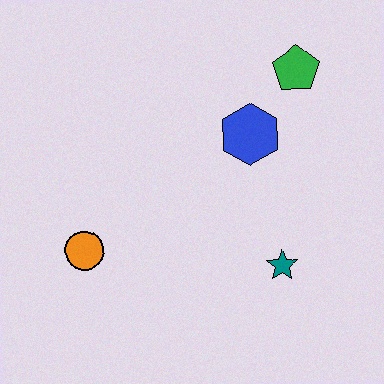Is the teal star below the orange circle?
Yes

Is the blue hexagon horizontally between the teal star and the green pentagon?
No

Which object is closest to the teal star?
The blue hexagon is closest to the teal star.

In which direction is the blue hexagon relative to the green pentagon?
The blue hexagon is below the green pentagon.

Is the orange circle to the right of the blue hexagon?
No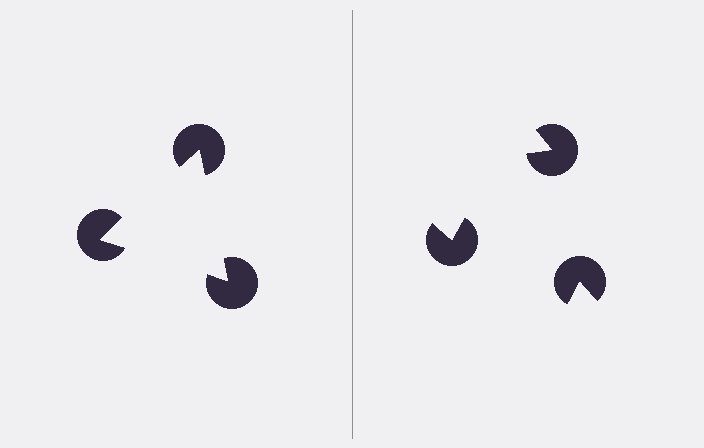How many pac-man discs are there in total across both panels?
6 — 3 on each side.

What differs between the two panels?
The pac-man discs are positioned identically on both sides; only the wedge orientations differ. On the left they align to a triangle; on the right they are misaligned.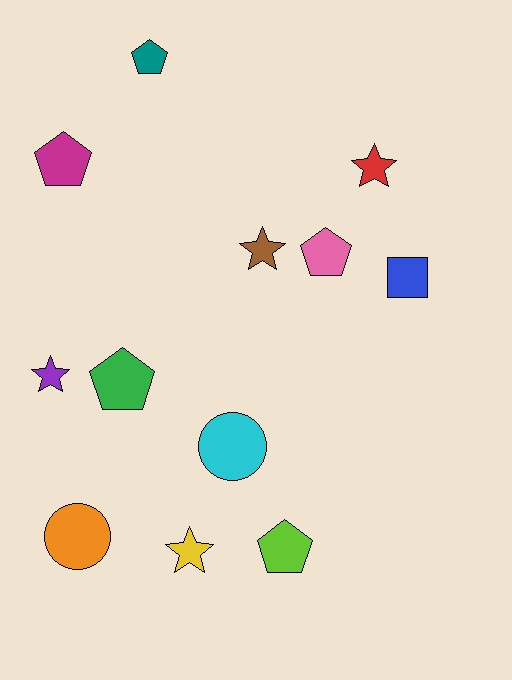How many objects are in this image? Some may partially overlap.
There are 12 objects.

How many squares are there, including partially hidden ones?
There is 1 square.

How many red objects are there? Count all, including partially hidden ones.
There is 1 red object.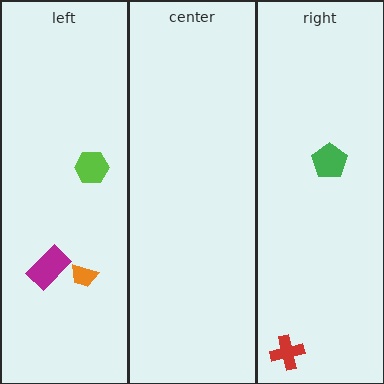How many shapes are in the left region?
3.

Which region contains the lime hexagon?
The left region.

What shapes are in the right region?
The red cross, the green pentagon.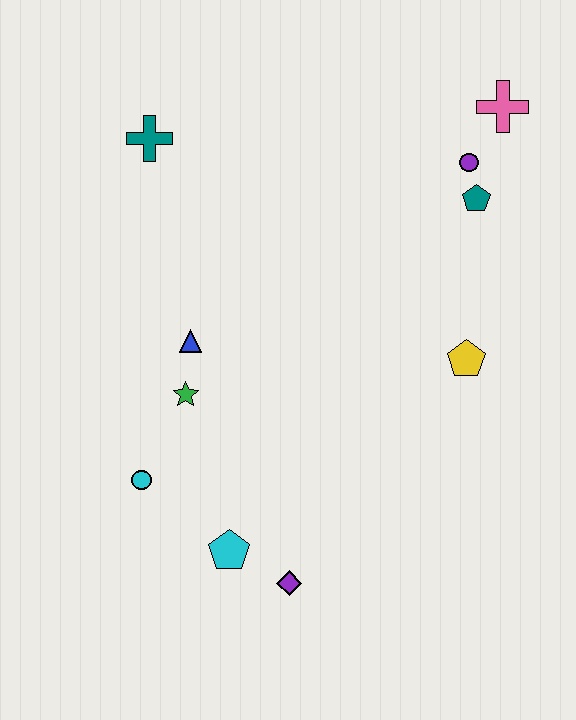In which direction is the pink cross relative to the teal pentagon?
The pink cross is above the teal pentagon.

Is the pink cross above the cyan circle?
Yes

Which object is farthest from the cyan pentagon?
The pink cross is farthest from the cyan pentagon.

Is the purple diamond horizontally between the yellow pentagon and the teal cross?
Yes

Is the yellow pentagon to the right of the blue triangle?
Yes